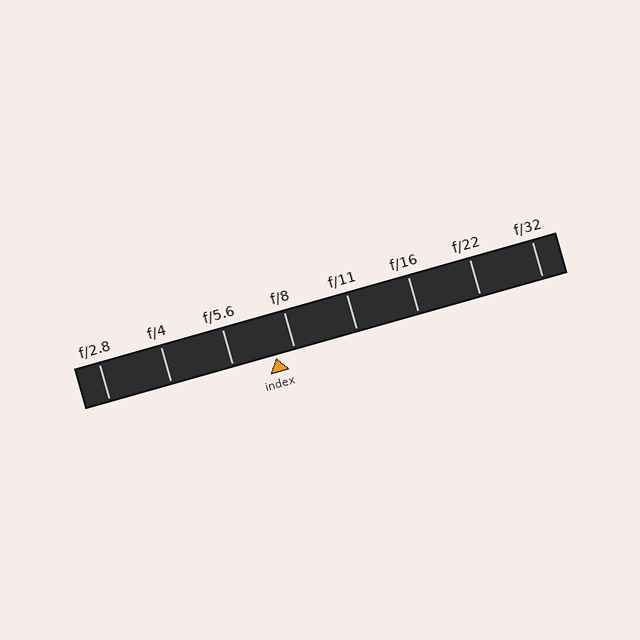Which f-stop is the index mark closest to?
The index mark is closest to f/8.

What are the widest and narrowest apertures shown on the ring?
The widest aperture shown is f/2.8 and the narrowest is f/32.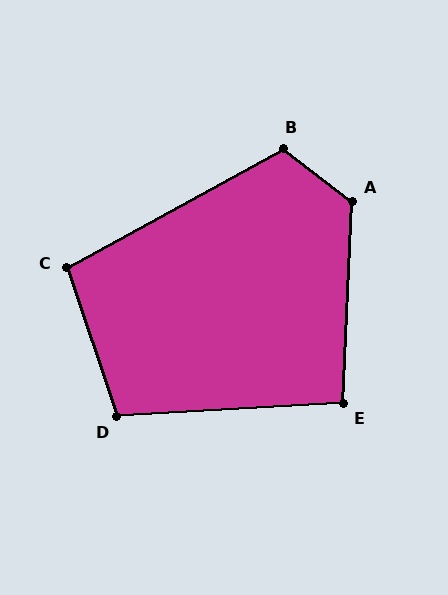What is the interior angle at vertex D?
Approximately 105 degrees (obtuse).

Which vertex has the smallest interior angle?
E, at approximately 96 degrees.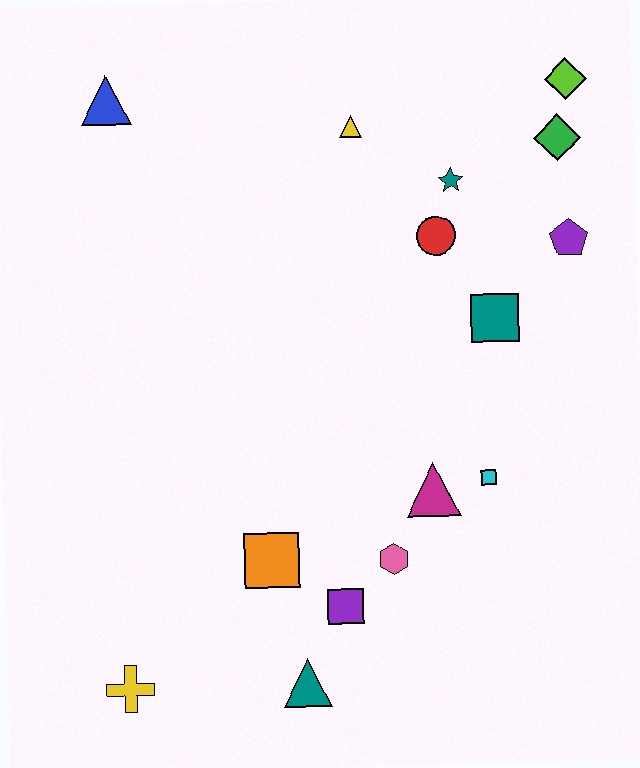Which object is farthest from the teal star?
The yellow cross is farthest from the teal star.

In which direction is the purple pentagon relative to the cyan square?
The purple pentagon is above the cyan square.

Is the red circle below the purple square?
No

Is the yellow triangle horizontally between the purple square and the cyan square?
Yes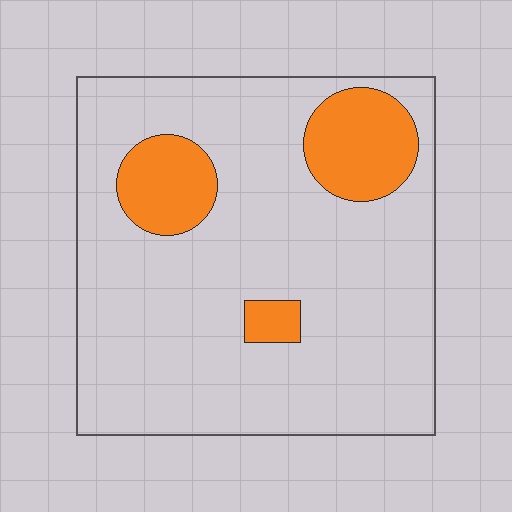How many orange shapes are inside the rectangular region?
3.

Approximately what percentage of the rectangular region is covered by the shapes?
Approximately 15%.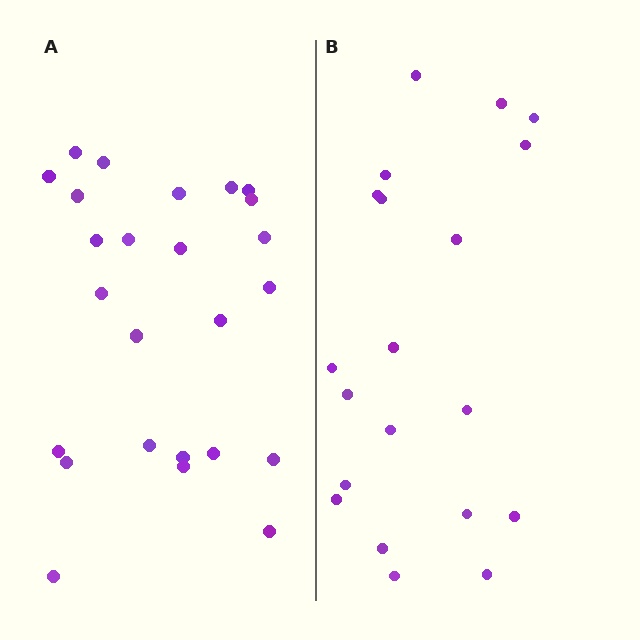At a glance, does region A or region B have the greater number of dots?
Region A (the left region) has more dots.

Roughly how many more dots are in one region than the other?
Region A has about 5 more dots than region B.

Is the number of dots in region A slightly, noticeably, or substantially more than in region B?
Region A has noticeably more, but not dramatically so. The ratio is roughly 1.2 to 1.